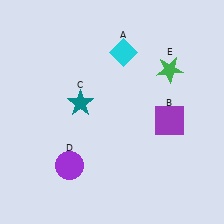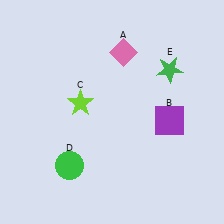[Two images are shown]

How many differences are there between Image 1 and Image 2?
There are 3 differences between the two images.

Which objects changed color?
A changed from cyan to pink. C changed from teal to lime. D changed from purple to green.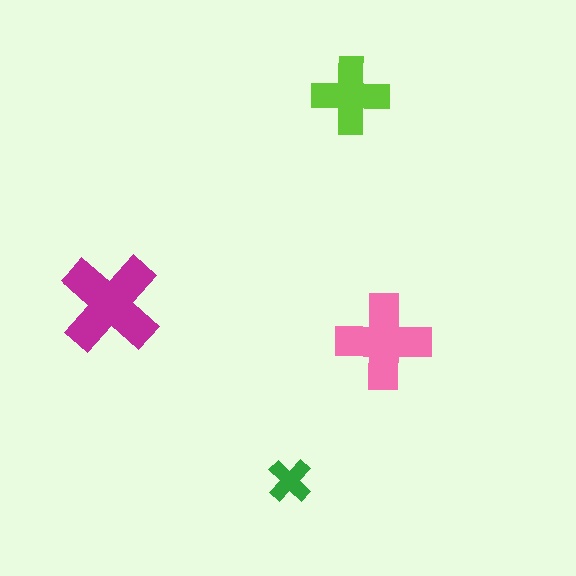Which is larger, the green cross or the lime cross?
The lime one.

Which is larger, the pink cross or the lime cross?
The pink one.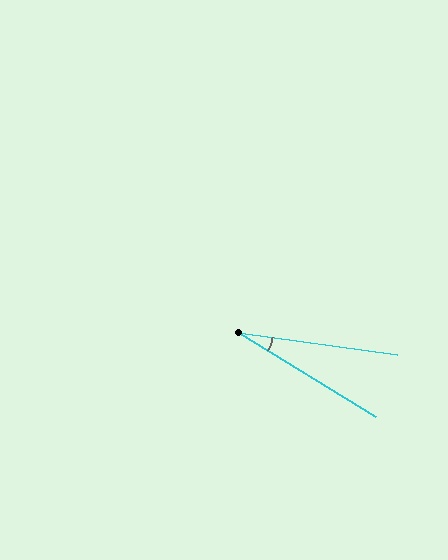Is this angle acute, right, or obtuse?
It is acute.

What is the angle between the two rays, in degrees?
Approximately 24 degrees.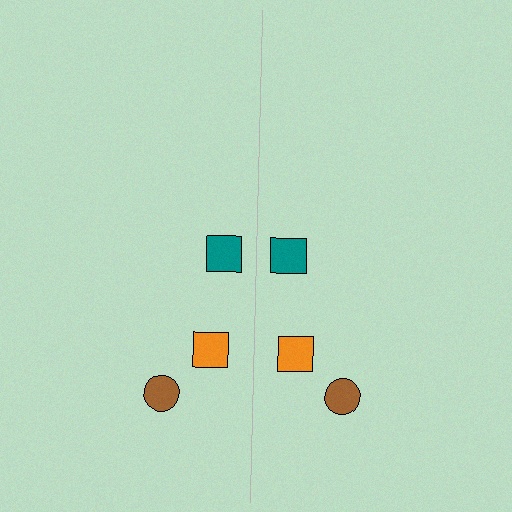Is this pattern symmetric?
Yes, this pattern has bilateral (reflection) symmetry.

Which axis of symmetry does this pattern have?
The pattern has a vertical axis of symmetry running through the center of the image.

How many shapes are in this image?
There are 6 shapes in this image.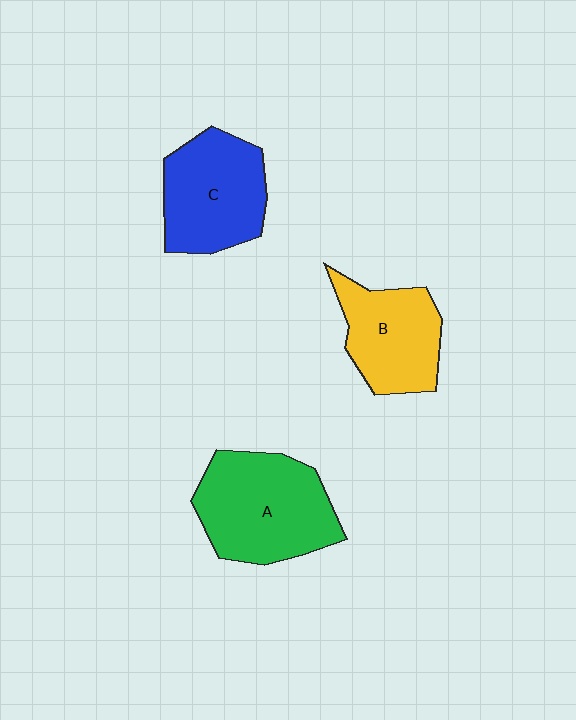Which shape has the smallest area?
Shape B (yellow).